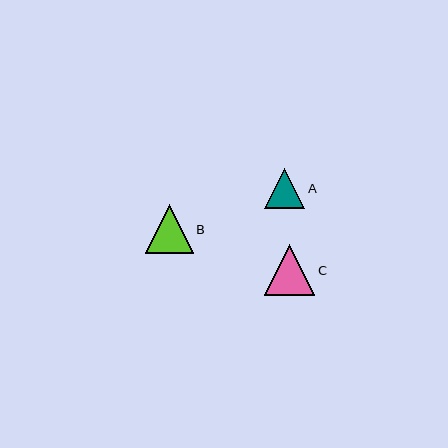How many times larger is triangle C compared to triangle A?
Triangle C is approximately 1.3 times the size of triangle A.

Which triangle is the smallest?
Triangle A is the smallest with a size of approximately 40 pixels.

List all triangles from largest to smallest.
From largest to smallest: C, B, A.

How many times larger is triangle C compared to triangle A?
Triangle C is approximately 1.3 times the size of triangle A.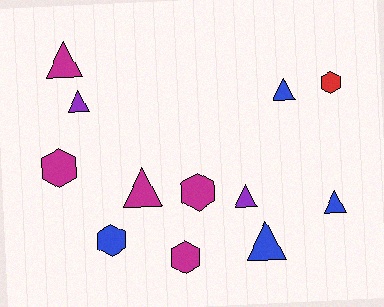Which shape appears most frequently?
Triangle, with 7 objects.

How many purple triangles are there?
There are 2 purple triangles.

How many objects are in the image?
There are 12 objects.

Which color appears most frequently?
Magenta, with 5 objects.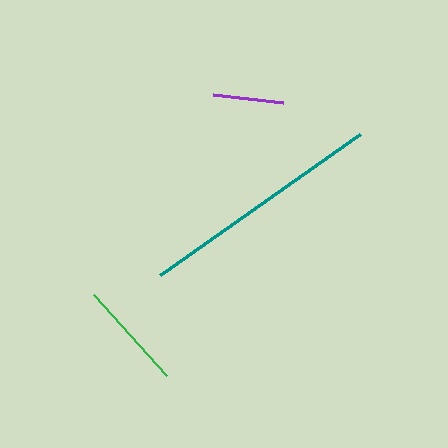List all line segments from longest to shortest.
From longest to shortest: teal, green, purple.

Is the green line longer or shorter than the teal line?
The teal line is longer than the green line.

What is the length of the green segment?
The green segment is approximately 109 pixels long.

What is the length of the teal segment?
The teal segment is approximately 245 pixels long.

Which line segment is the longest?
The teal line is the longest at approximately 245 pixels.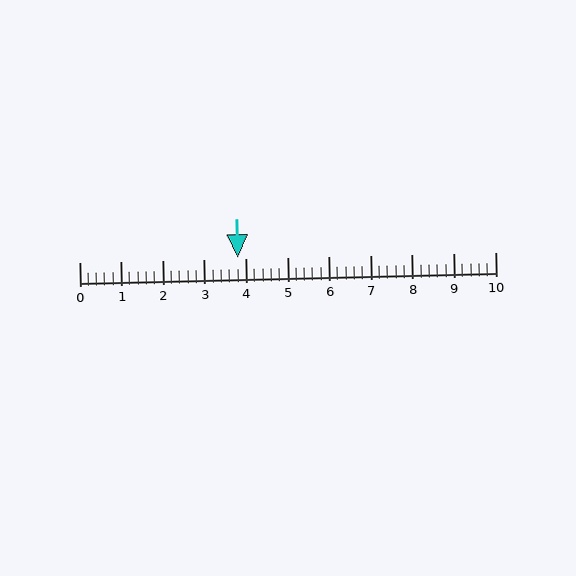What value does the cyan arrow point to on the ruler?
The cyan arrow points to approximately 3.8.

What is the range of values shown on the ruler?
The ruler shows values from 0 to 10.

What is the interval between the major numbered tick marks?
The major tick marks are spaced 1 units apart.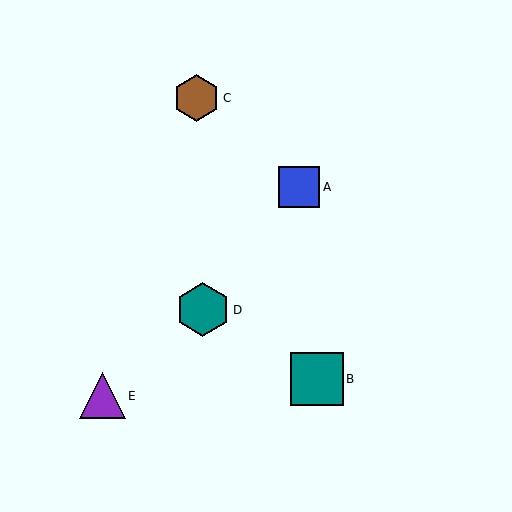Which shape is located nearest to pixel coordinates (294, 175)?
The blue square (labeled A) at (299, 187) is nearest to that location.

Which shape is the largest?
The teal hexagon (labeled D) is the largest.